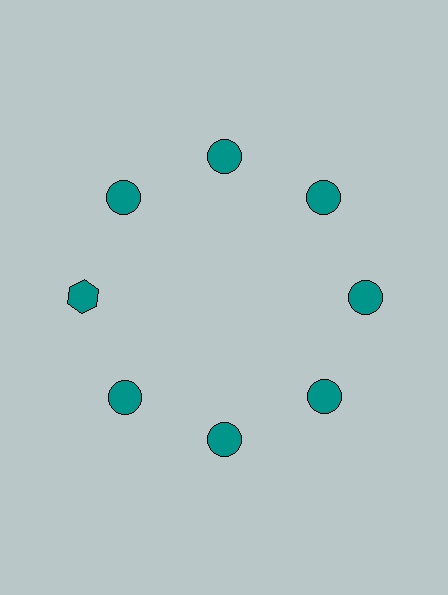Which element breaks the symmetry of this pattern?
The teal hexagon at roughly the 9 o'clock position breaks the symmetry. All other shapes are teal circles.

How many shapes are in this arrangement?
There are 8 shapes arranged in a ring pattern.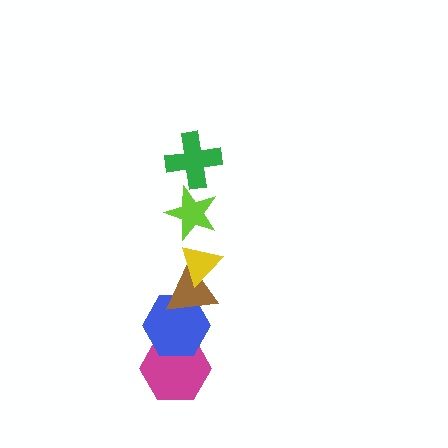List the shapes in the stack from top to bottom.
From top to bottom: the green cross, the lime star, the yellow triangle, the brown triangle, the blue hexagon, the magenta hexagon.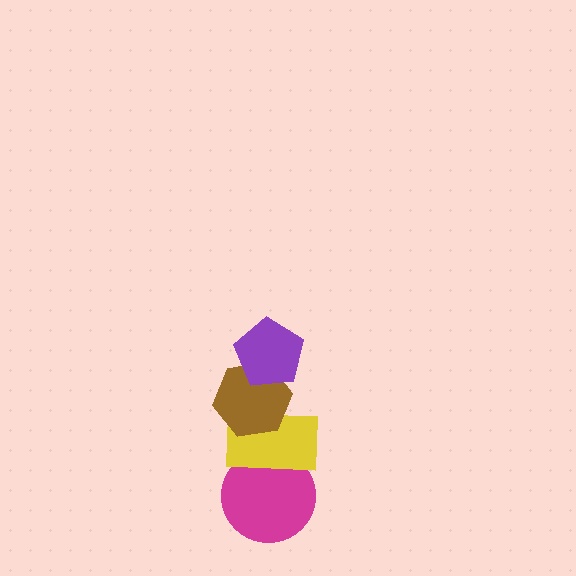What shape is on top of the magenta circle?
The yellow rectangle is on top of the magenta circle.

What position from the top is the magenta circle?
The magenta circle is 4th from the top.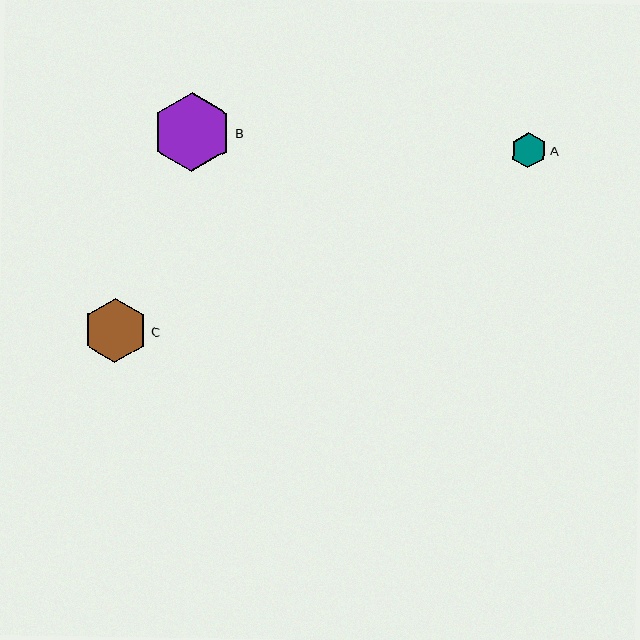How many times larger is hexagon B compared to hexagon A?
Hexagon B is approximately 2.2 times the size of hexagon A.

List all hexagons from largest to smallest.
From largest to smallest: B, C, A.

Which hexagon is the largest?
Hexagon B is the largest with a size of approximately 80 pixels.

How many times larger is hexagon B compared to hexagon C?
Hexagon B is approximately 1.2 times the size of hexagon C.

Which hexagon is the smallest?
Hexagon A is the smallest with a size of approximately 35 pixels.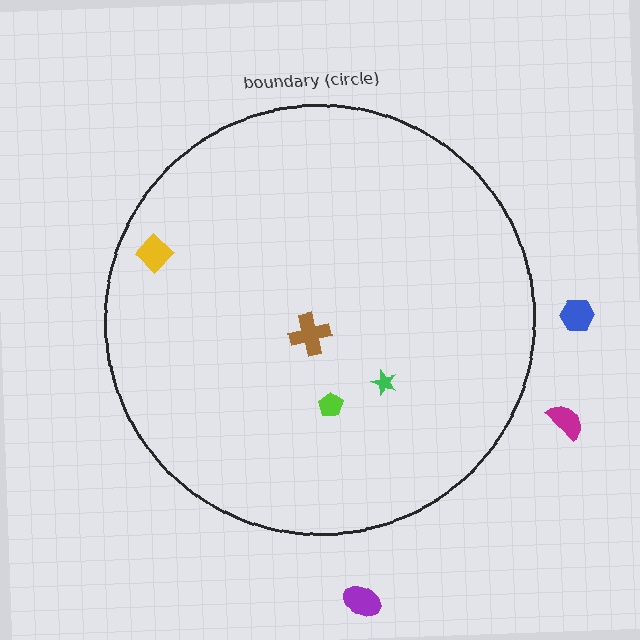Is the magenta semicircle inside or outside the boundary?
Outside.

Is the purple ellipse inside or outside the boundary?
Outside.